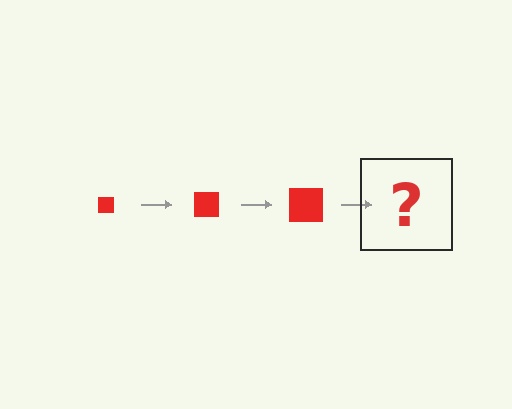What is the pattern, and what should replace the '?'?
The pattern is that the square gets progressively larger each step. The '?' should be a red square, larger than the previous one.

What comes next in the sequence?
The next element should be a red square, larger than the previous one.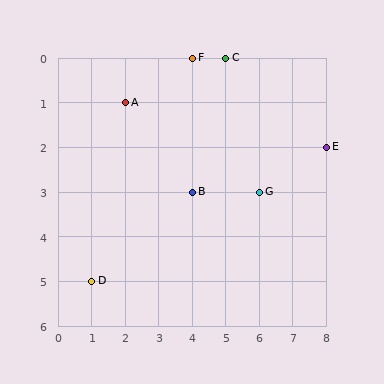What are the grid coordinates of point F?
Point F is at grid coordinates (4, 0).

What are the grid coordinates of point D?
Point D is at grid coordinates (1, 5).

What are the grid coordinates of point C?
Point C is at grid coordinates (5, 0).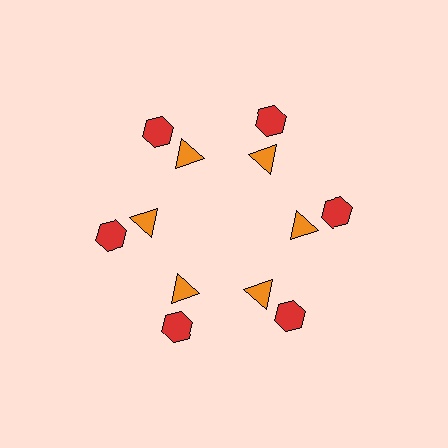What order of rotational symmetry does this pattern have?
This pattern has 6-fold rotational symmetry.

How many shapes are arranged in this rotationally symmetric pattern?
There are 12 shapes, arranged in 6 groups of 2.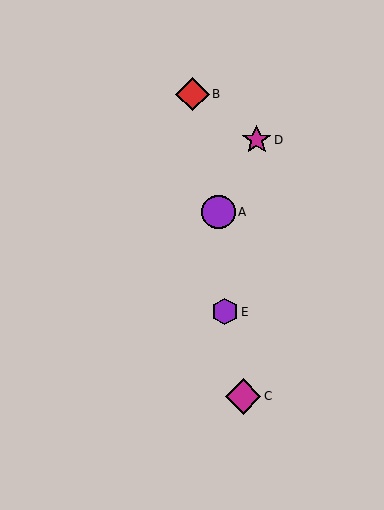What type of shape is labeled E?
Shape E is a purple hexagon.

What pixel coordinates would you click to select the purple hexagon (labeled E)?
Click at (225, 312) to select the purple hexagon E.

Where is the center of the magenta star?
The center of the magenta star is at (257, 140).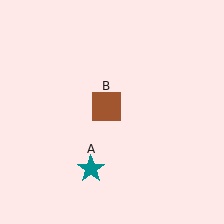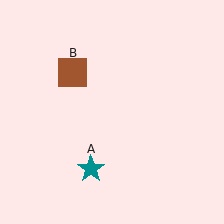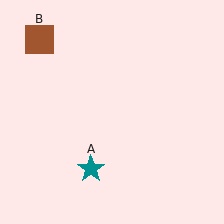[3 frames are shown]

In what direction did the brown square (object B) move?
The brown square (object B) moved up and to the left.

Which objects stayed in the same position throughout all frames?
Teal star (object A) remained stationary.